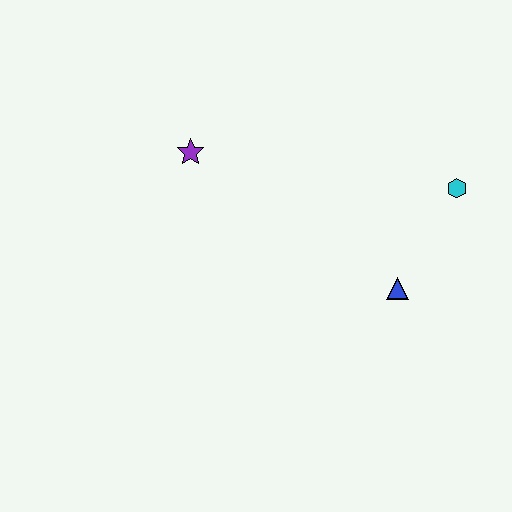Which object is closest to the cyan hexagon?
The blue triangle is closest to the cyan hexagon.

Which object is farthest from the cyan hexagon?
The purple star is farthest from the cyan hexagon.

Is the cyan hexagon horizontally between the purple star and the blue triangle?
No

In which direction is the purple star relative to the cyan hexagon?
The purple star is to the left of the cyan hexagon.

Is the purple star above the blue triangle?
Yes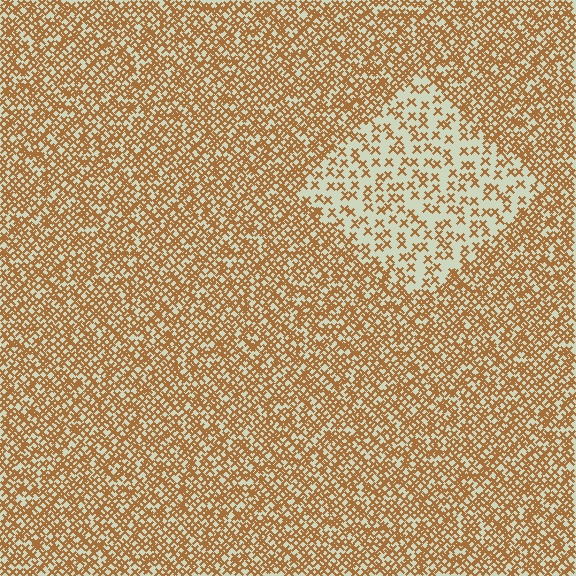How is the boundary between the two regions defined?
The boundary is defined by a change in element density (approximately 2.5x ratio). All elements are the same color, size, and shape.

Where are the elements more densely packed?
The elements are more densely packed outside the diamond boundary.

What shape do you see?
I see a diamond.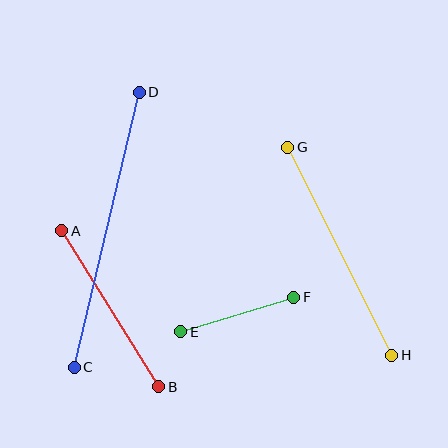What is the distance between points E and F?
The distance is approximately 118 pixels.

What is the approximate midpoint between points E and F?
The midpoint is at approximately (237, 314) pixels.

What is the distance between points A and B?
The distance is approximately 184 pixels.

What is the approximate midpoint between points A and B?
The midpoint is at approximately (110, 309) pixels.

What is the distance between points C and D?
The distance is approximately 283 pixels.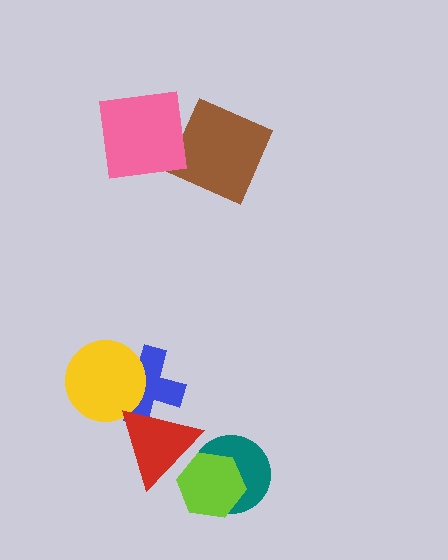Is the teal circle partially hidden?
Yes, it is partially covered by another shape.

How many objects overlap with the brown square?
0 objects overlap with the brown square.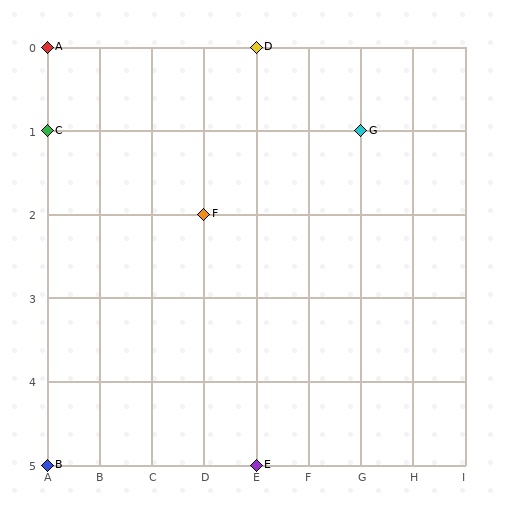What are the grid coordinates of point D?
Point D is at grid coordinates (E, 0).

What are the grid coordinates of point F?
Point F is at grid coordinates (D, 2).